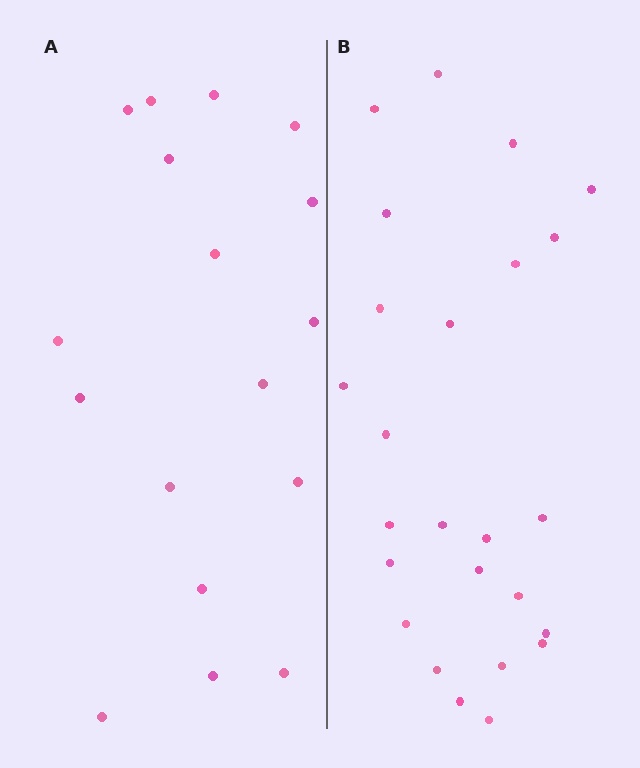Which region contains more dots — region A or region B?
Region B (the right region) has more dots.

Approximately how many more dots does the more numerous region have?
Region B has roughly 8 or so more dots than region A.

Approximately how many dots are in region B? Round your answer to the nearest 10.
About 20 dots. (The exact count is 25, which rounds to 20.)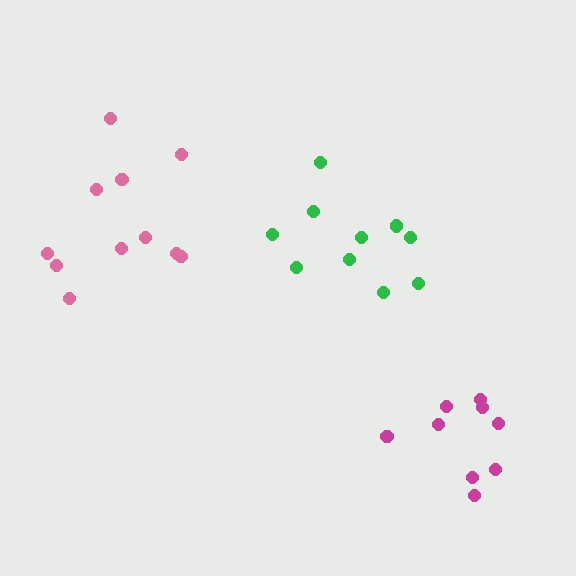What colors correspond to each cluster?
The clusters are colored: green, pink, magenta.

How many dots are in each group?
Group 1: 10 dots, Group 2: 11 dots, Group 3: 9 dots (30 total).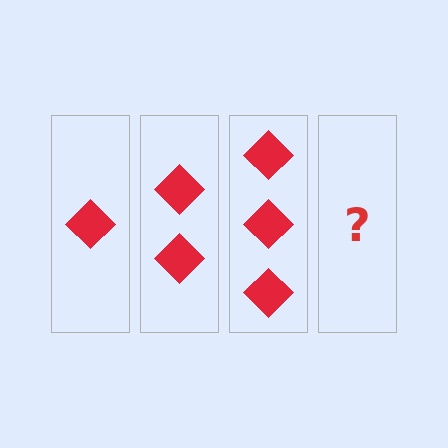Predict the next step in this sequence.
The next step is 4 diamonds.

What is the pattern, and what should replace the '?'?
The pattern is that each step adds one more diamond. The '?' should be 4 diamonds.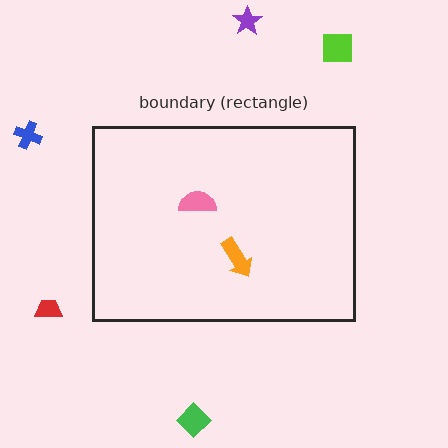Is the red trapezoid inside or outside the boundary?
Outside.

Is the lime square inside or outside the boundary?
Outside.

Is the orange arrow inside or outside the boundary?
Inside.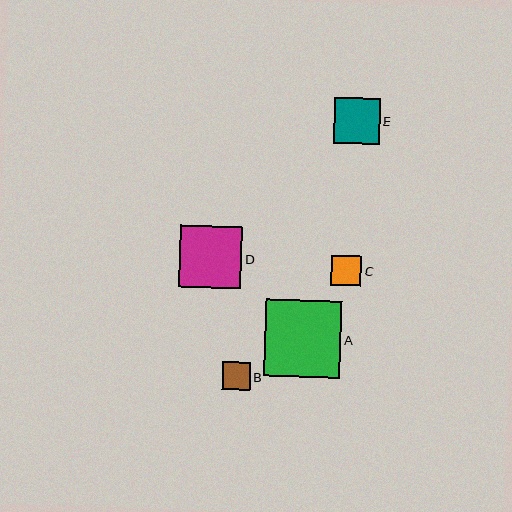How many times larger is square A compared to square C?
Square A is approximately 2.5 times the size of square C.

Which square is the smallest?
Square B is the smallest with a size of approximately 28 pixels.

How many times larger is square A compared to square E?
Square A is approximately 1.7 times the size of square E.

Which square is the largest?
Square A is the largest with a size of approximately 77 pixels.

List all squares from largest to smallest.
From largest to smallest: A, D, E, C, B.